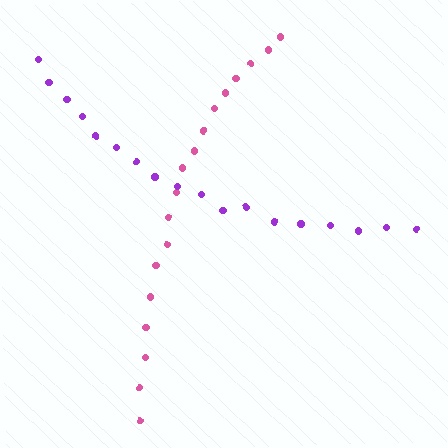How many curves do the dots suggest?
There are 2 distinct paths.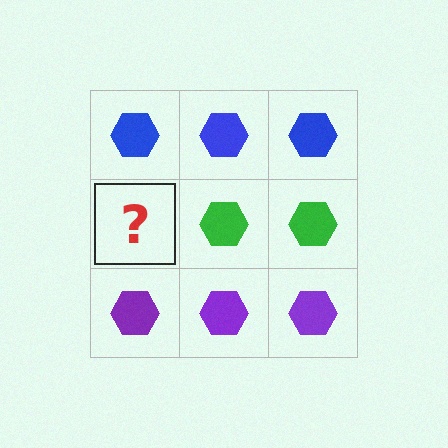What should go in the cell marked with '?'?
The missing cell should contain a green hexagon.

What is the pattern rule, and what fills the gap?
The rule is that each row has a consistent color. The gap should be filled with a green hexagon.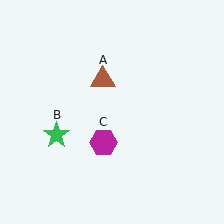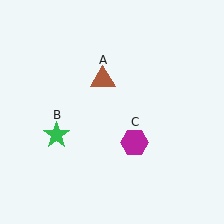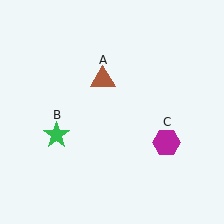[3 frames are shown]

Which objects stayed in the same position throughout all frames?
Brown triangle (object A) and green star (object B) remained stationary.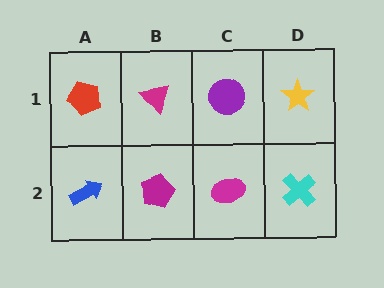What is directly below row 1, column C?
A magenta ellipse.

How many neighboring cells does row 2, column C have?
3.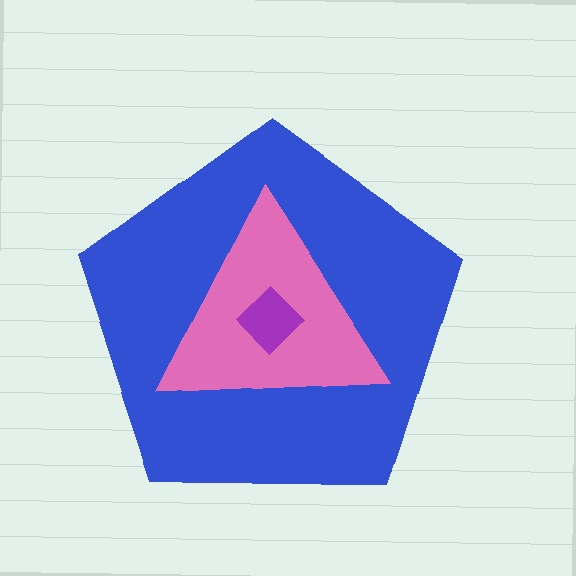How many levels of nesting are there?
3.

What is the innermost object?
The purple diamond.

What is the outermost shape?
The blue pentagon.